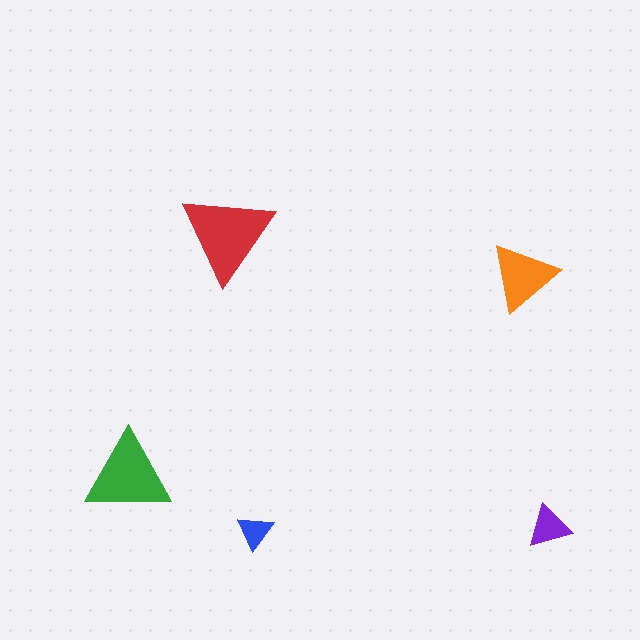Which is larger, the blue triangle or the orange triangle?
The orange one.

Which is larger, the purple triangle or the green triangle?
The green one.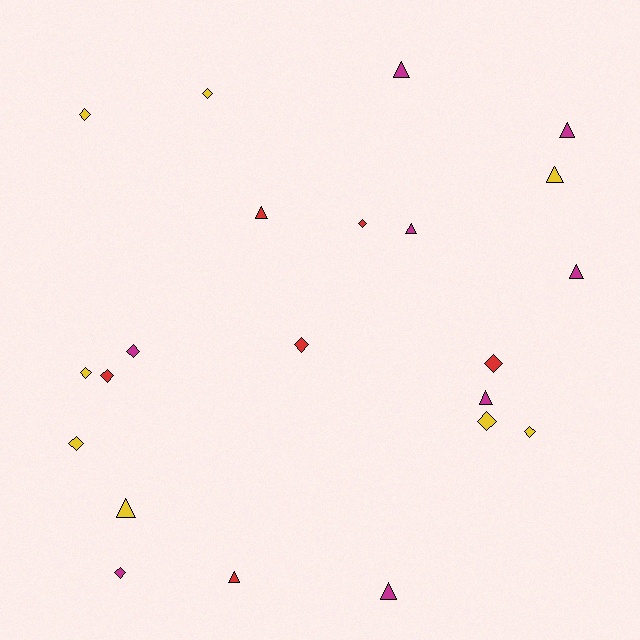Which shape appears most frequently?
Diamond, with 12 objects.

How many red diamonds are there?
There are 4 red diamonds.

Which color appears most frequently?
Yellow, with 8 objects.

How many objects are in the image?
There are 22 objects.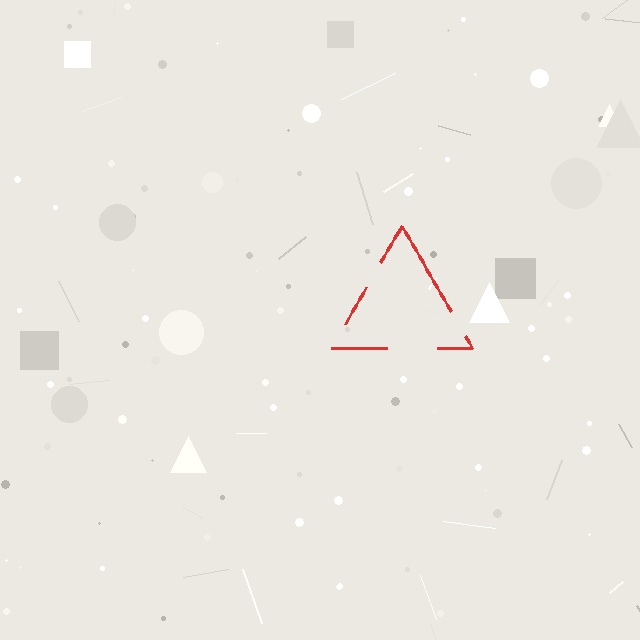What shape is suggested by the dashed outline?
The dashed outline suggests a triangle.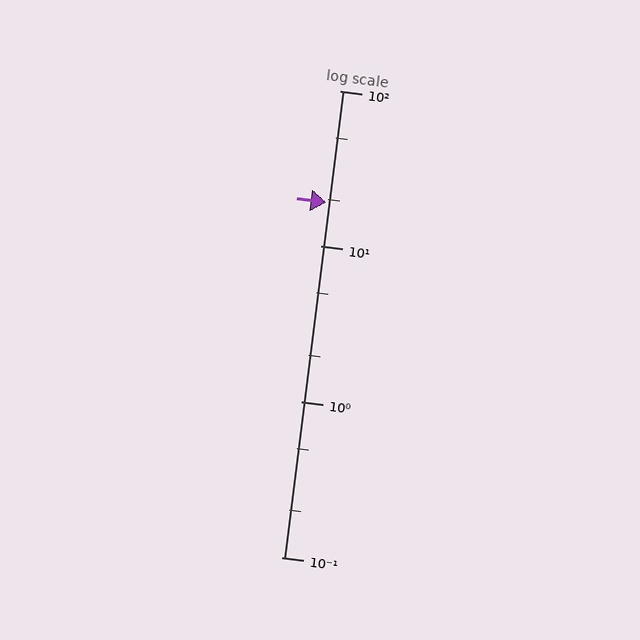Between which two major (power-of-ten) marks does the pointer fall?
The pointer is between 10 and 100.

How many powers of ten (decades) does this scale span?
The scale spans 3 decades, from 0.1 to 100.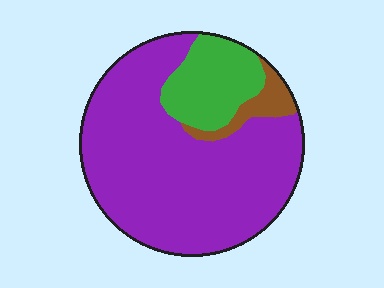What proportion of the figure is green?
Green takes up less than a quarter of the figure.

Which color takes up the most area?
Purple, at roughly 75%.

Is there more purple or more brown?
Purple.